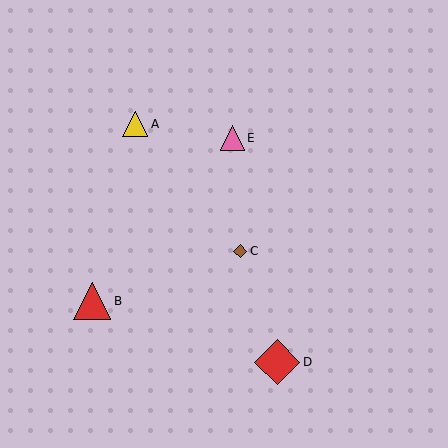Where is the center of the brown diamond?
The center of the brown diamond is at (240, 251).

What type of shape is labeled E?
Shape E is a pink triangle.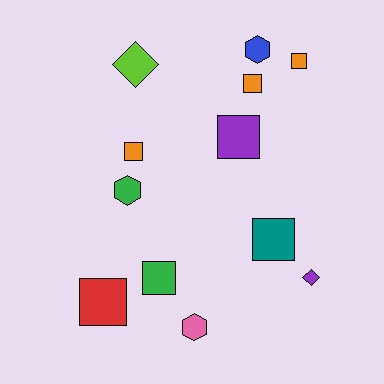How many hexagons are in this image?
There are 3 hexagons.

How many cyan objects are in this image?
There are no cyan objects.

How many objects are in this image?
There are 12 objects.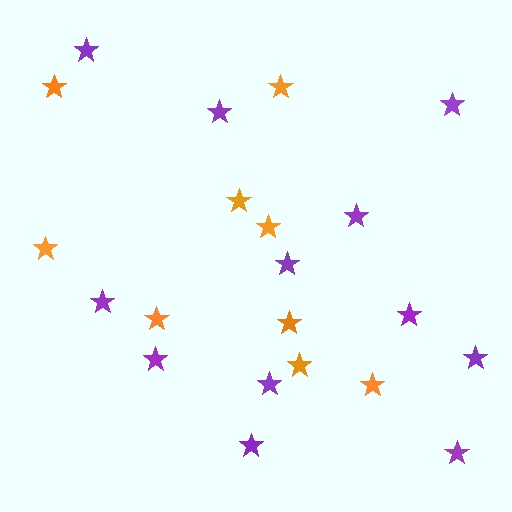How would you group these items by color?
There are 2 groups: one group of orange stars (9) and one group of purple stars (12).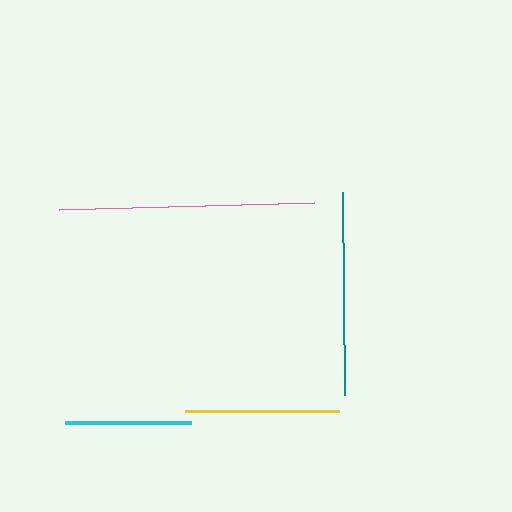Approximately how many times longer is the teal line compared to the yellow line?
The teal line is approximately 1.3 times the length of the yellow line.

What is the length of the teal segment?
The teal segment is approximately 203 pixels long.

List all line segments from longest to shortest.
From longest to shortest: pink, teal, yellow, cyan.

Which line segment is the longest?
The pink line is the longest at approximately 255 pixels.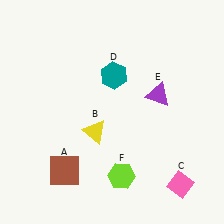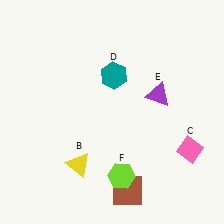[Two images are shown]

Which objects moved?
The objects that moved are: the brown square (A), the yellow triangle (B), the pink diamond (C).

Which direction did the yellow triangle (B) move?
The yellow triangle (B) moved down.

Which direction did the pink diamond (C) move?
The pink diamond (C) moved up.